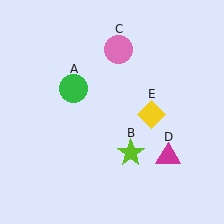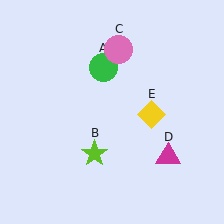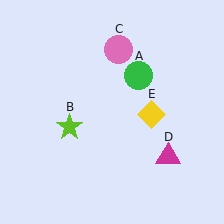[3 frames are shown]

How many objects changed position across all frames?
2 objects changed position: green circle (object A), lime star (object B).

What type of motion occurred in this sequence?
The green circle (object A), lime star (object B) rotated clockwise around the center of the scene.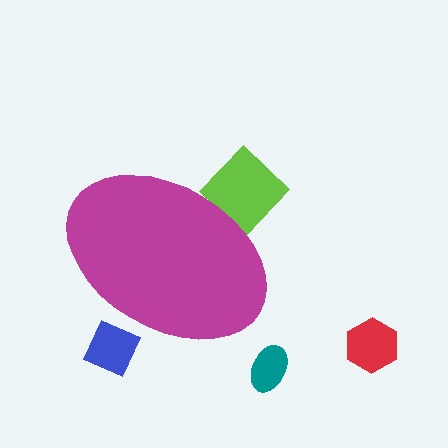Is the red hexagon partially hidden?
No, the red hexagon is fully visible.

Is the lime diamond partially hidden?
Yes, the lime diamond is partially hidden behind the magenta ellipse.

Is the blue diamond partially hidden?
Yes, the blue diamond is partially hidden behind the magenta ellipse.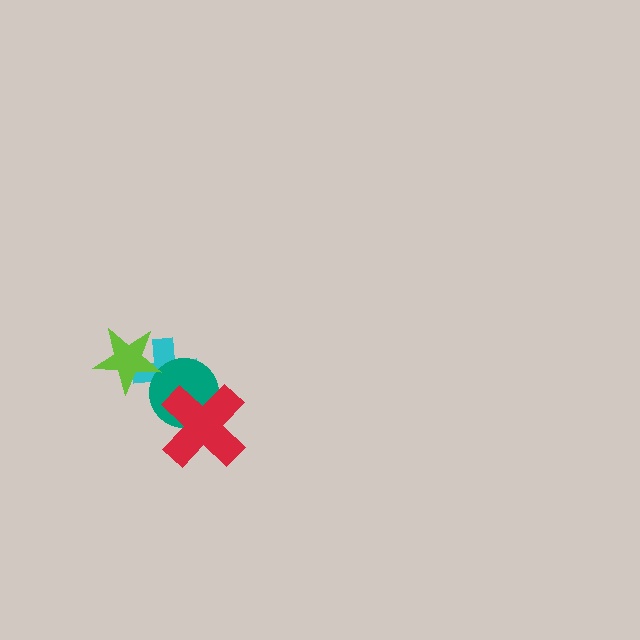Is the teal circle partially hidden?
Yes, it is partially covered by another shape.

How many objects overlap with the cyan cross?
3 objects overlap with the cyan cross.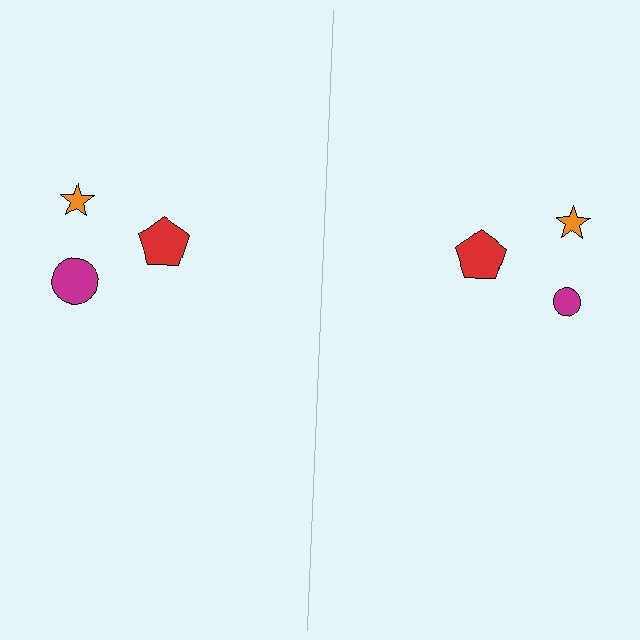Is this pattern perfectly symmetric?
No, the pattern is not perfectly symmetric. The magenta circle on the right side has a different size than its mirror counterpart.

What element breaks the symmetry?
The magenta circle on the right side has a different size than its mirror counterpart.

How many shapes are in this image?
There are 6 shapes in this image.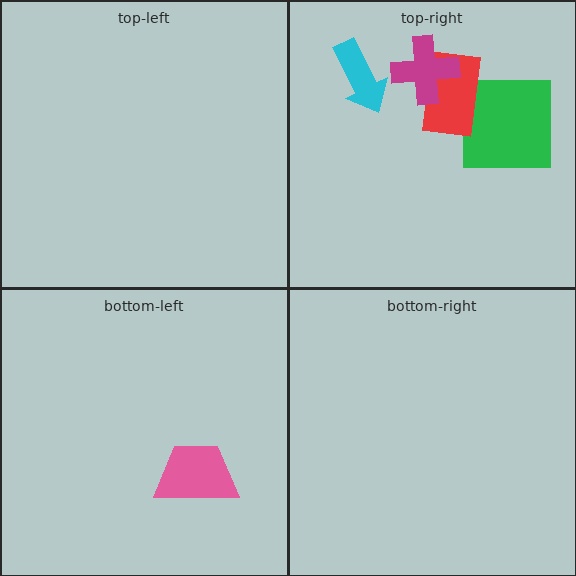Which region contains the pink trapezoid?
The bottom-left region.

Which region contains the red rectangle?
The top-right region.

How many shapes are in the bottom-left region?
1.